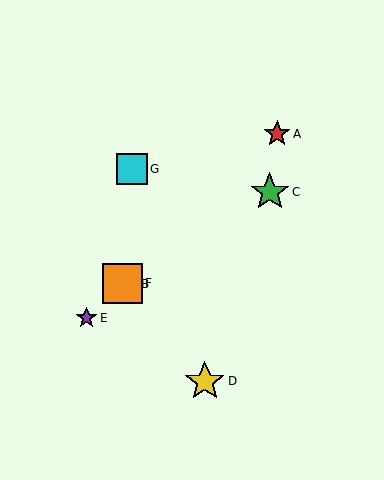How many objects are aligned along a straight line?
4 objects (A, B, E, F) are aligned along a straight line.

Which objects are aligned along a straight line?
Objects A, B, E, F are aligned along a straight line.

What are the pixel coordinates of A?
Object A is at (277, 134).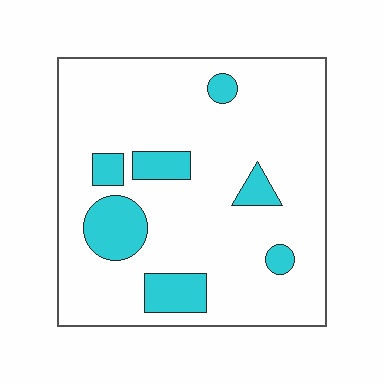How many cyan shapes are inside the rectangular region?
7.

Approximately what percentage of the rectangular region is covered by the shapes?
Approximately 15%.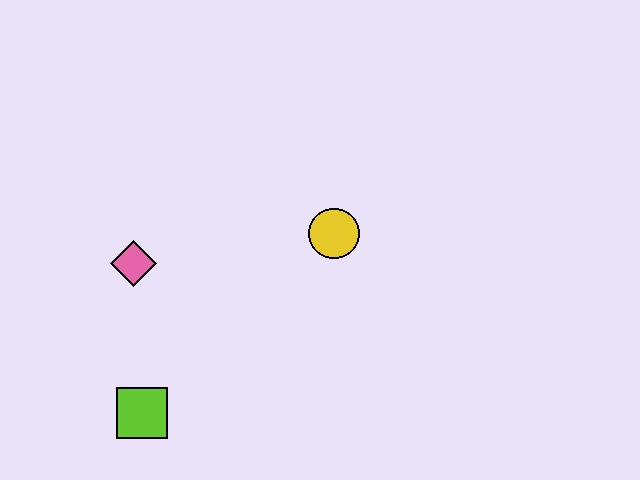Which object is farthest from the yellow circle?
The lime square is farthest from the yellow circle.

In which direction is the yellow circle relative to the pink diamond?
The yellow circle is to the right of the pink diamond.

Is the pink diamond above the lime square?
Yes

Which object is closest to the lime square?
The pink diamond is closest to the lime square.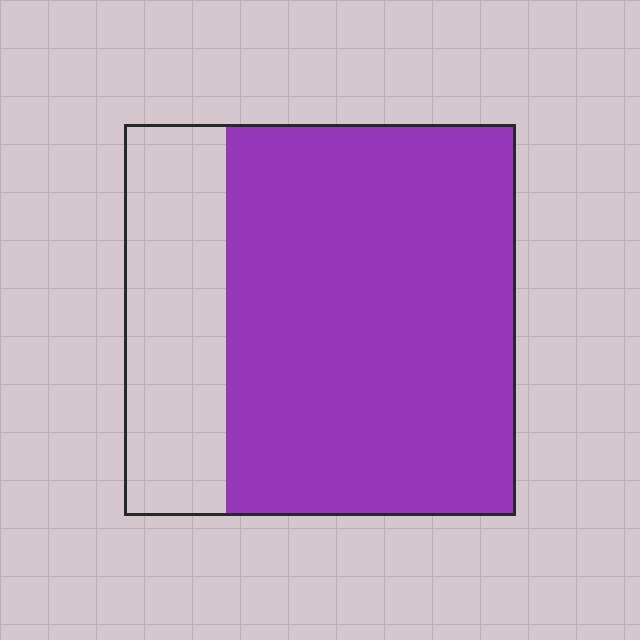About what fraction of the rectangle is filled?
About three quarters (3/4).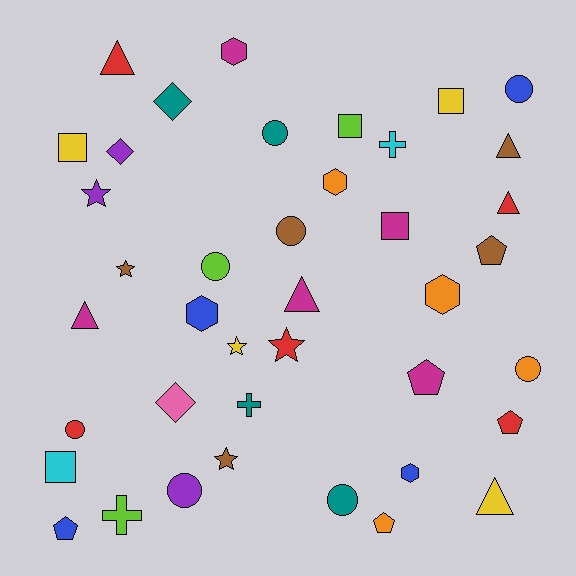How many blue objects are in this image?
There are 4 blue objects.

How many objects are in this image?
There are 40 objects.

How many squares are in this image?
There are 5 squares.